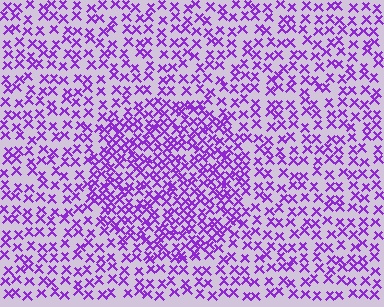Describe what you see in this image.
The image contains small purple elements arranged at two different densities. A circle-shaped region is visible where the elements are more densely packed than the surrounding area.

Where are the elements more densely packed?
The elements are more densely packed inside the circle boundary.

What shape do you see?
I see a circle.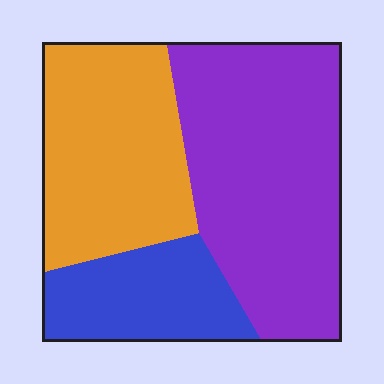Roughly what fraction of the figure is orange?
Orange covers roughly 35% of the figure.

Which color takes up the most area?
Purple, at roughly 45%.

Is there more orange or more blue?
Orange.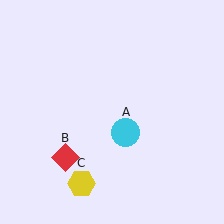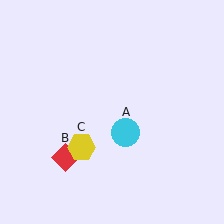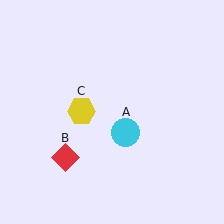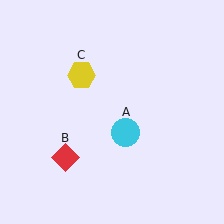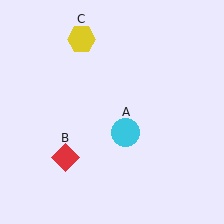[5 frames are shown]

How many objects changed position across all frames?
1 object changed position: yellow hexagon (object C).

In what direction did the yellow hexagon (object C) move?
The yellow hexagon (object C) moved up.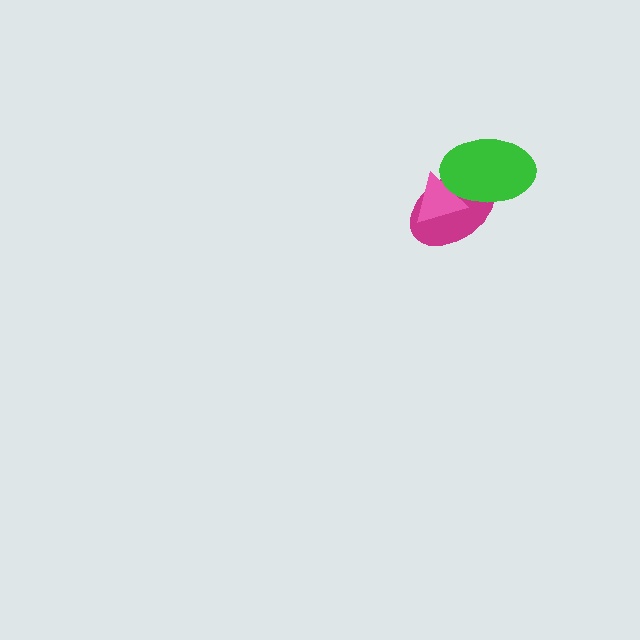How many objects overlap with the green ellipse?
2 objects overlap with the green ellipse.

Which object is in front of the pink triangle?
The green ellipse is in front of the pink triangle.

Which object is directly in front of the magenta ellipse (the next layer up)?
The pink triangle is directly in front of the magenta ellipse.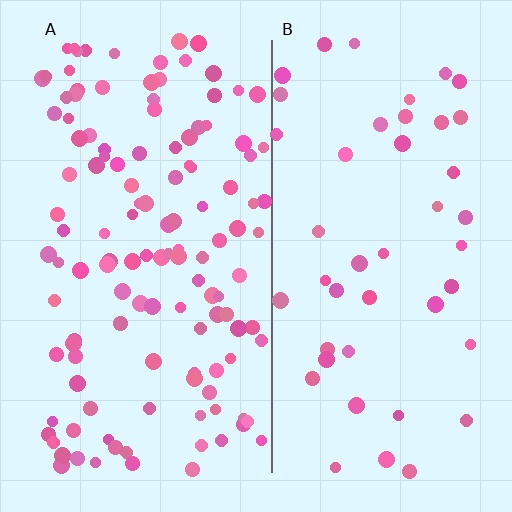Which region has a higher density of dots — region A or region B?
A (the left).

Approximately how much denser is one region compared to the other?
Approximately 2.8× — region A over region B.